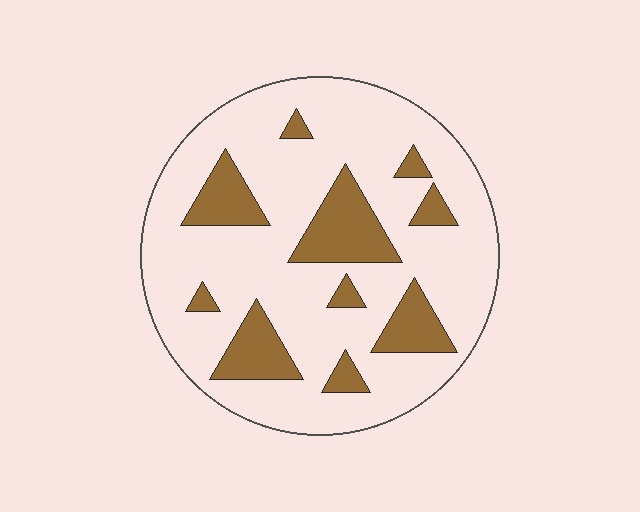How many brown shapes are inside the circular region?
10.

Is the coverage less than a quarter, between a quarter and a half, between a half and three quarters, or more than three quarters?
Less than a quarter.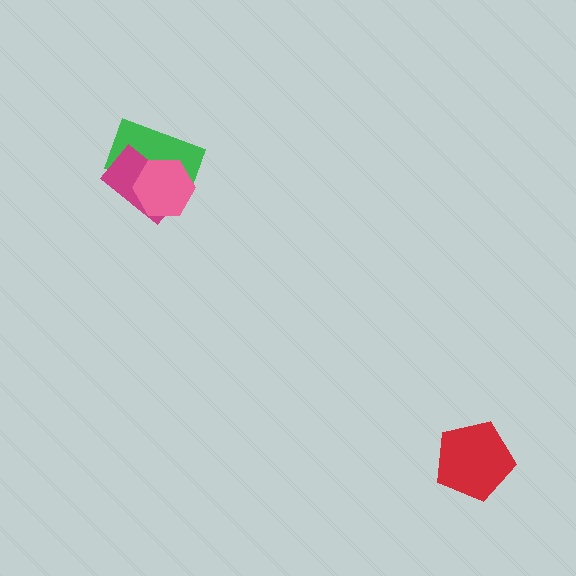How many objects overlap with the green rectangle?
2 objects overlap with the green rectangle.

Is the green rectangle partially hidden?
Yes, it is partially covered by another shape.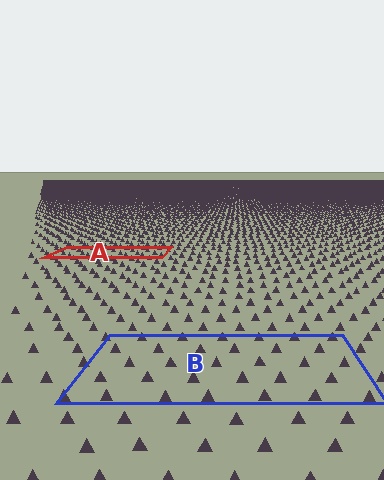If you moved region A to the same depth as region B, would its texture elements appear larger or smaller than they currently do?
They would appear larger. At a closer depth, the same texture elements are projected at a bigger on-screen size.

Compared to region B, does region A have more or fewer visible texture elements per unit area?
Region A has more texture elements per unit area — they are packed more densely because it is farther away.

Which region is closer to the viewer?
Region B is closer. The texture elements there are larger and more spread out.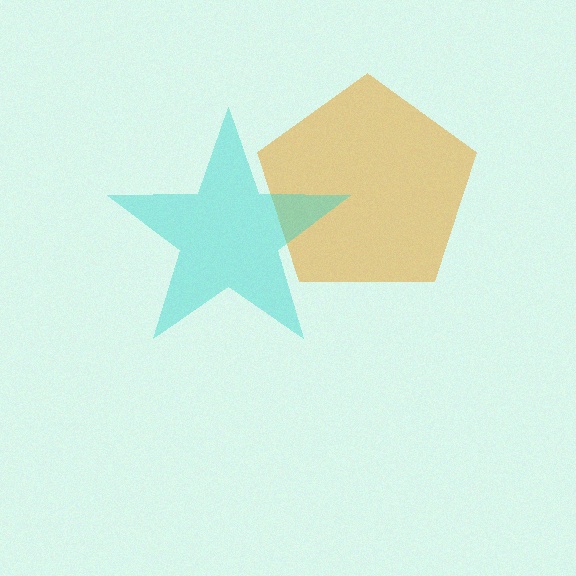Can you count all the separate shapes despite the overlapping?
Yes, there are 2 separate shapes.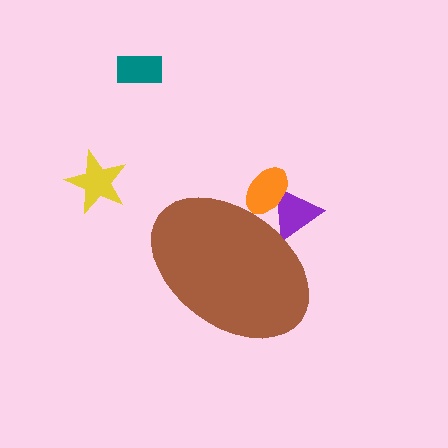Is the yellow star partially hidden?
No, the yellow star is fully visible.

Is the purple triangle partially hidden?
Yes, the purple triangle is partially hidden behind the brown ellipse.